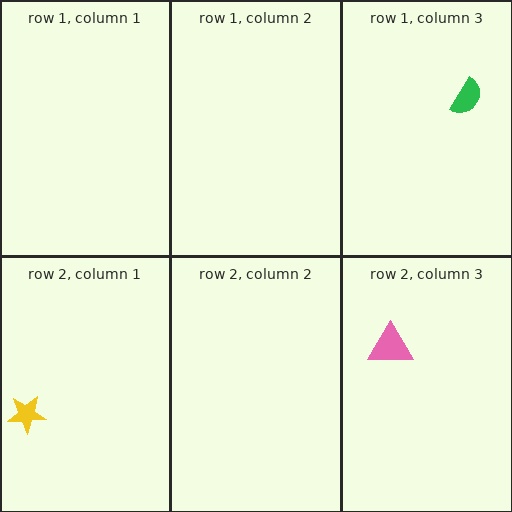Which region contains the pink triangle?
The row 2, column 3 region.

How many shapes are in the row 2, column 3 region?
1.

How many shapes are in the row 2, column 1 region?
1.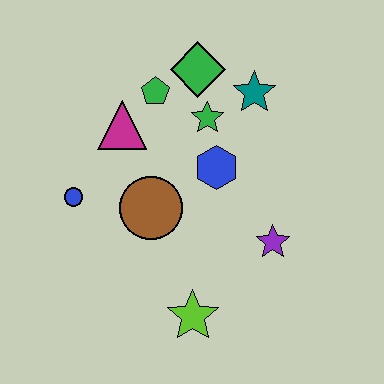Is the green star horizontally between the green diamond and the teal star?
Yes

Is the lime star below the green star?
Yes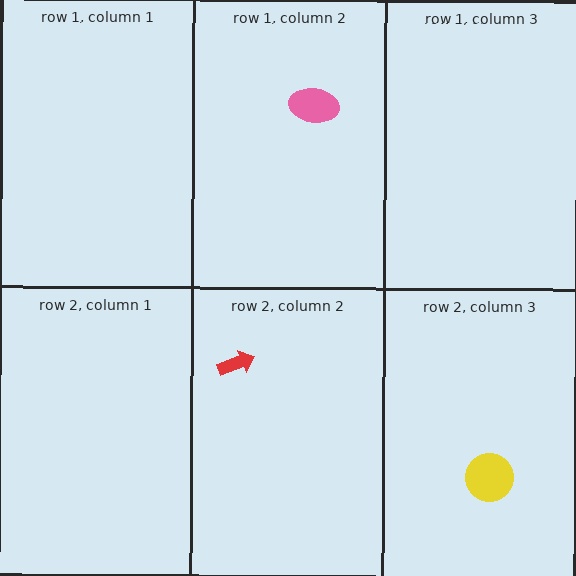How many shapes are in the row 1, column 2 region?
1.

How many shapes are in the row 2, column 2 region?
1.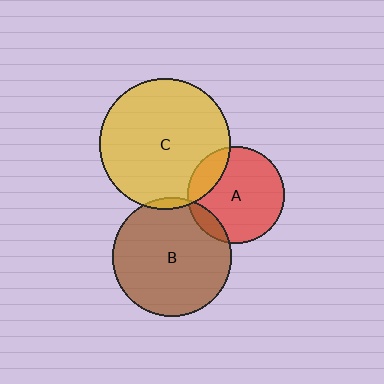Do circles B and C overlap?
Yes.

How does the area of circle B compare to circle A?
Approximately 1.5 times.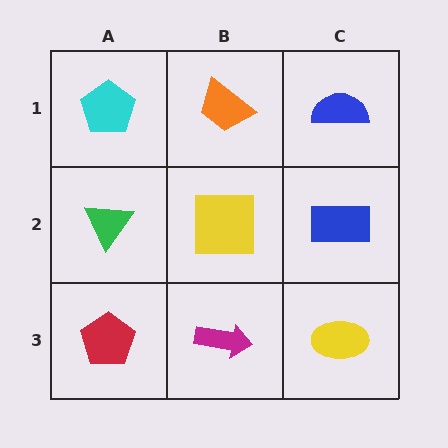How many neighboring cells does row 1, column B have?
3.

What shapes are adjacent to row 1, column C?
A blue rectangle (row 2, column C), an orange trapezoid (row 1, column B).